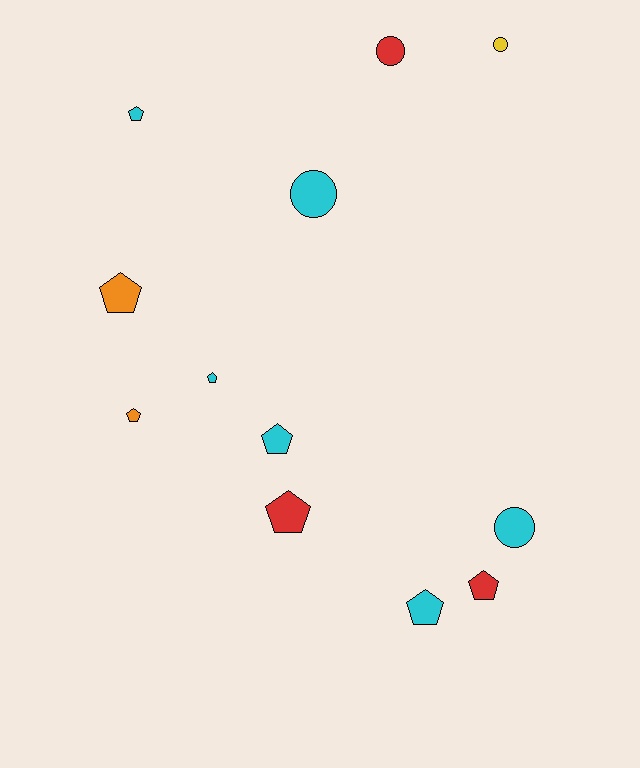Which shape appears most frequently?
Pentagon, with 8 objects.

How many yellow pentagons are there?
There are no yellow pentagons.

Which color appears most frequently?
Cyan, with 6 objects.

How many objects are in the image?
There are 12 objects.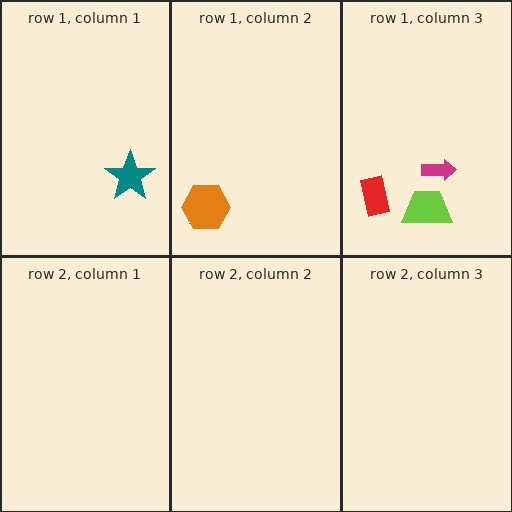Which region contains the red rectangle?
The row 1, column 3 region.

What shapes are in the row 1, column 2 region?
The blue triangle, the orange hexagon.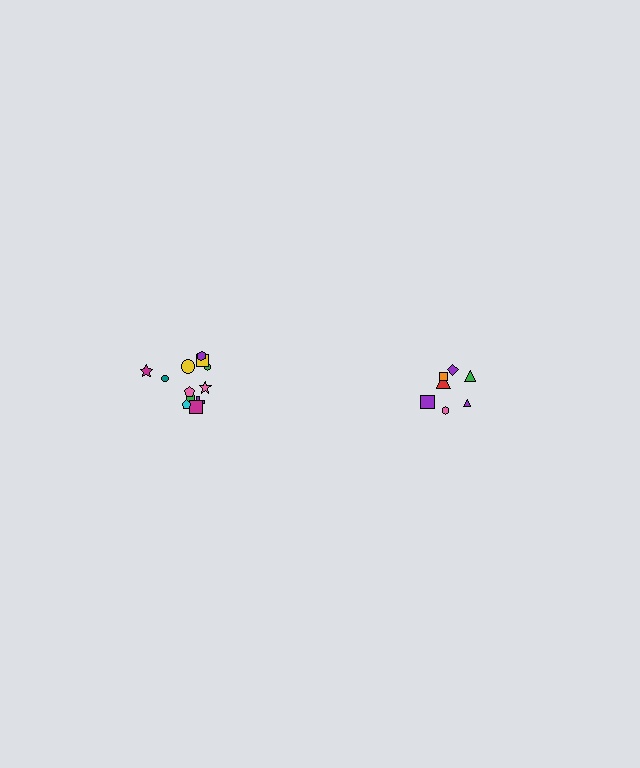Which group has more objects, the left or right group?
The left group.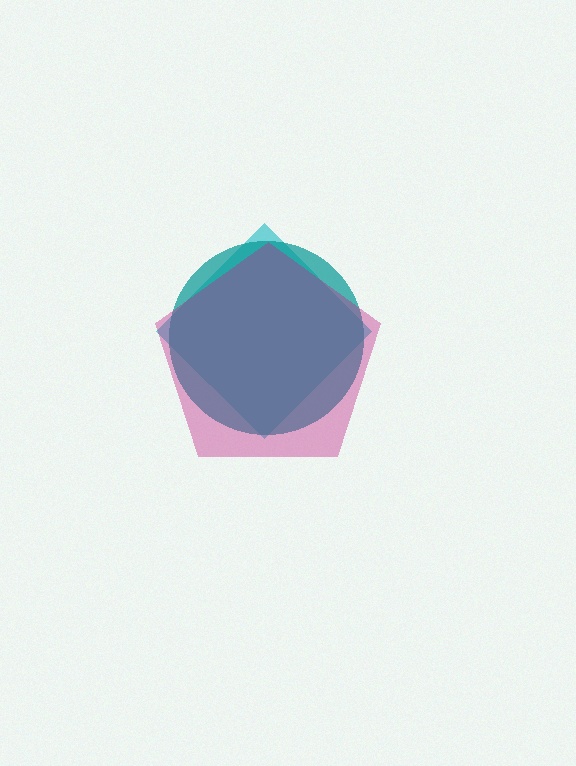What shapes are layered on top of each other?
The layered shapes are: a cyan diamond, a teal circle, a magenta pentagon.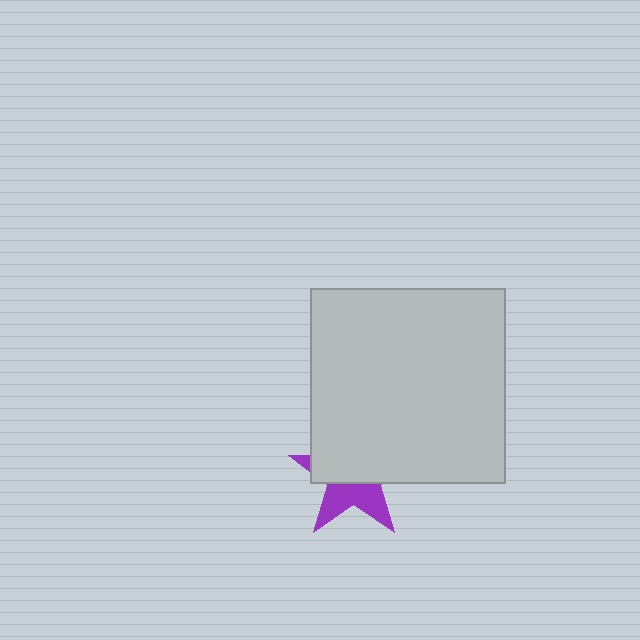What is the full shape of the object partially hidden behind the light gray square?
The partially hidden object is a purple star.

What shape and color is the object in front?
The object in front is a light gray square.